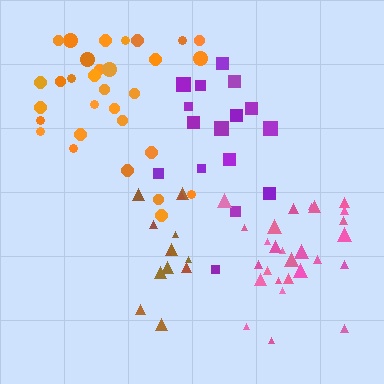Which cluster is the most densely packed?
Pink.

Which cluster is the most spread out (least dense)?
Purple.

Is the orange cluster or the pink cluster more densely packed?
Pink.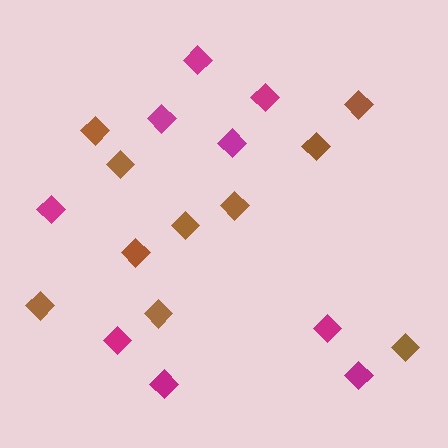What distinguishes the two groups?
There are 2 groups: one group of magenta diamonds (9) and one group of brown diamonds (10).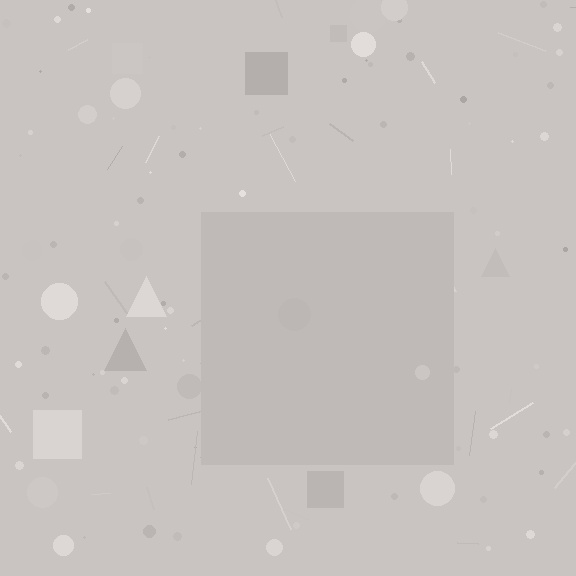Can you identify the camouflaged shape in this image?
The camouflaged shape is a square.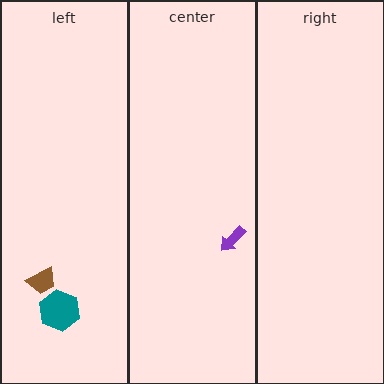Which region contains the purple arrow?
The center region.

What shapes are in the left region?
The brown trapezoid, the teal hexagon.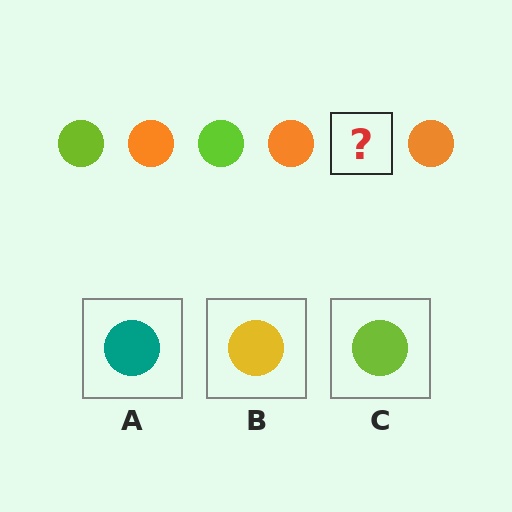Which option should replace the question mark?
Option C.